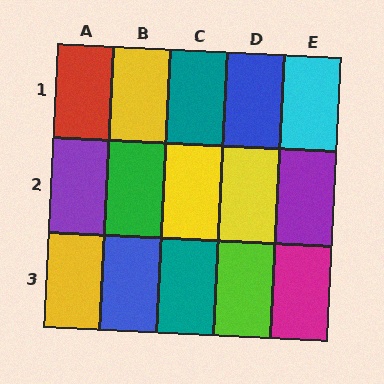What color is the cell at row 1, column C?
Teal.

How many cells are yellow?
4 cells are yellow.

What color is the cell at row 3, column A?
Yellow.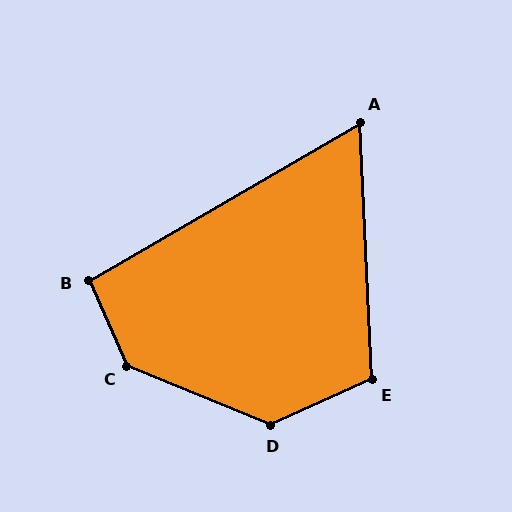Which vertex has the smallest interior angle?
A, at approximately 62 degrees.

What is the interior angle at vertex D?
Approximately 134 degrees (obtuse).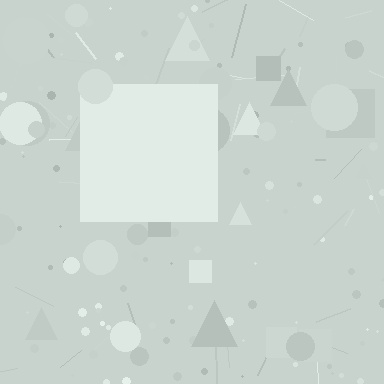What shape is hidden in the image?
A square is hidden in the image.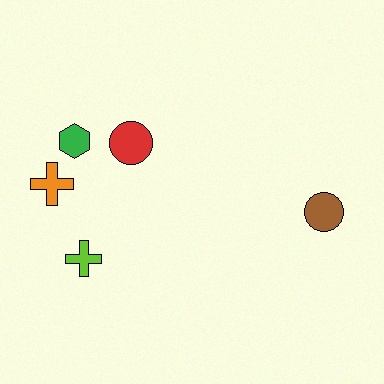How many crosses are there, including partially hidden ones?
There are 2 crosses.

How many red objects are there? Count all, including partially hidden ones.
There is 1 red object.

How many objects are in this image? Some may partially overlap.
There are 5 objects.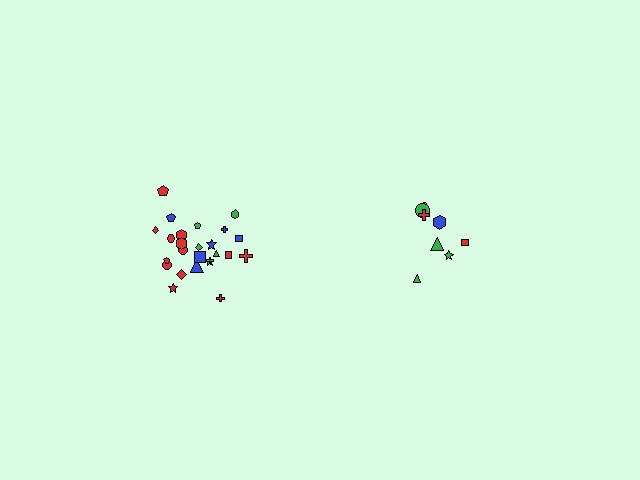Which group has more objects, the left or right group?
The left group.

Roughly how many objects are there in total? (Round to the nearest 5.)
Roughly 35 objects in total.